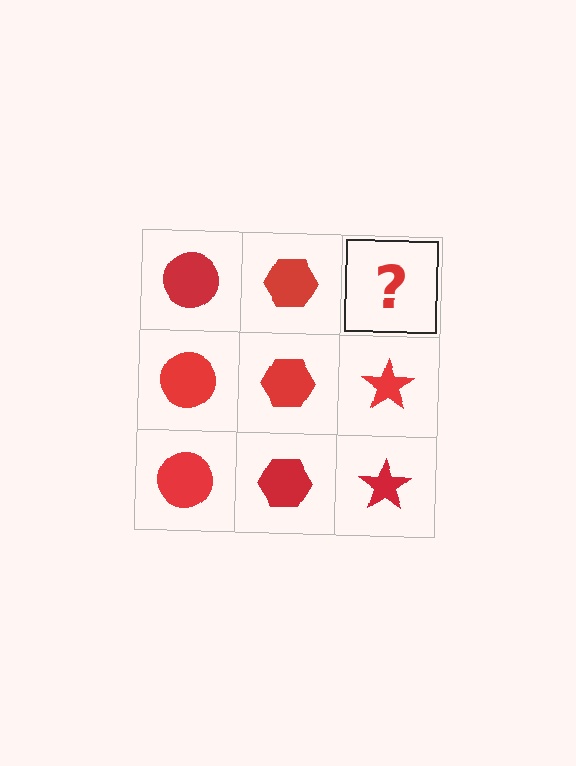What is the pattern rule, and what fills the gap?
The rule is that each column has a consistent shape. The gap should be filled with a red star.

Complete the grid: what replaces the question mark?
The question mark should be replaced with a red star.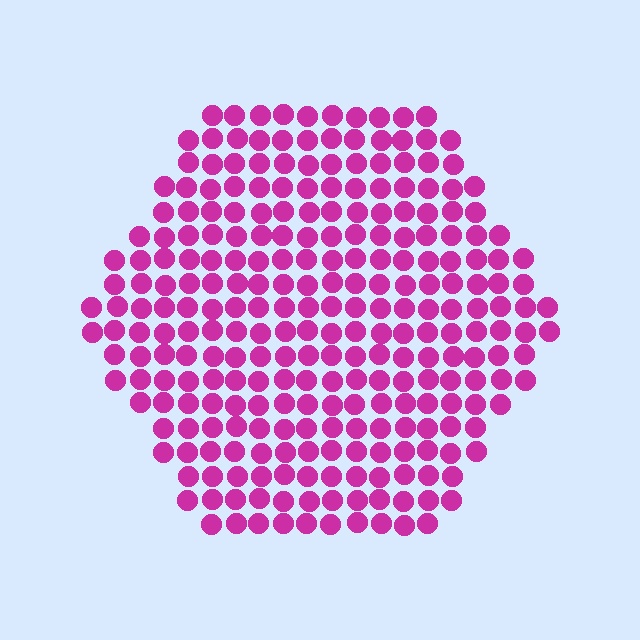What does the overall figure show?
The overall figure shows a hexagon.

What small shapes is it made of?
It is made of small circles.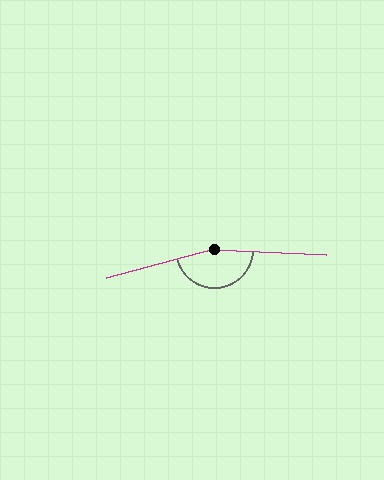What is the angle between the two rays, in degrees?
Approximately 162 degrees.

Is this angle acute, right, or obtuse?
It is obtuse.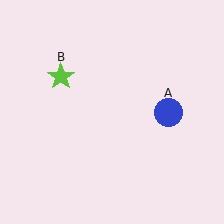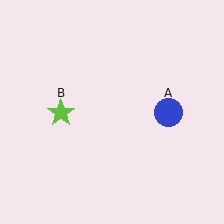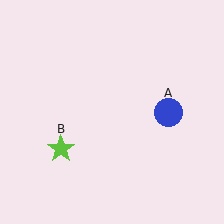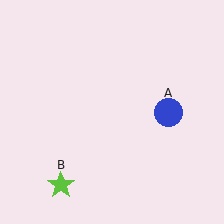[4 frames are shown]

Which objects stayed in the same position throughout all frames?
Blue circle (object A) remained stationary.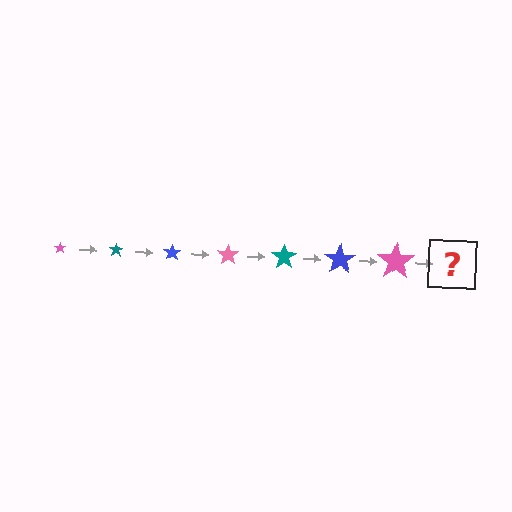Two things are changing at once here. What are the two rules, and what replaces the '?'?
The two rules are that the star grows larger each step and the color cycles through pink, teal, and blue. The '?' should be a teal star, larger than the previous one.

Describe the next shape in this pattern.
It should be a teal star, larger than the previous one.